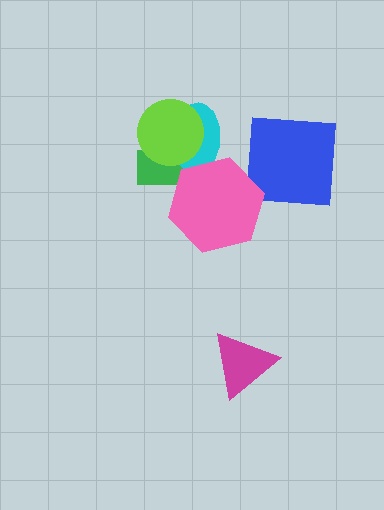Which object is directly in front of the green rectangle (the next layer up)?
The cyan ellipse is directly in front of the green rectangle.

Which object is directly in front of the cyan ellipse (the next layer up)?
The lime circle is directly in front of the cyan ellipse.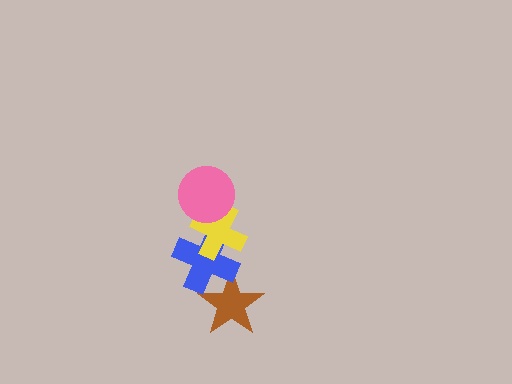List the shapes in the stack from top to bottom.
From top to bottom: the pink circle, the yellow cross, the blue cross, the brown star.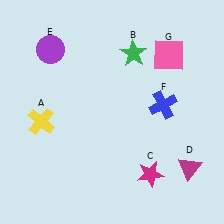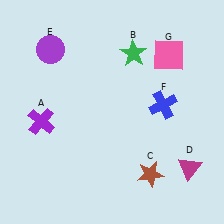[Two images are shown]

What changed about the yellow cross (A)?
In Image 1, A is yellow. In Image 2, it changed to purple.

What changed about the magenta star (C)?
In Image 1, C is magenta. In Image 2, it changed to brown.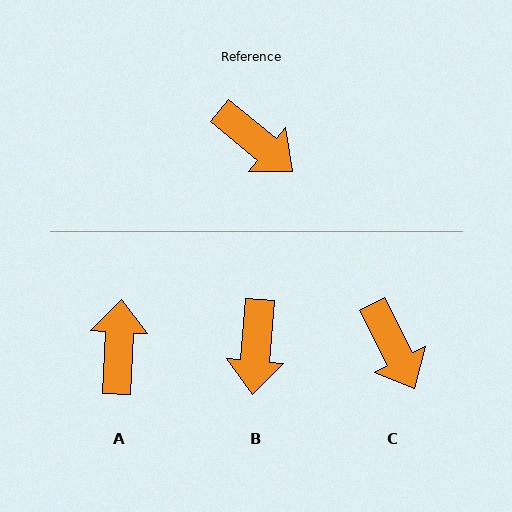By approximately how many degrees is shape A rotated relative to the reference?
Approximately 127 degrees counter-clockwise.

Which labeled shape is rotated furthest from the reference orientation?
A, about 127 degrees away.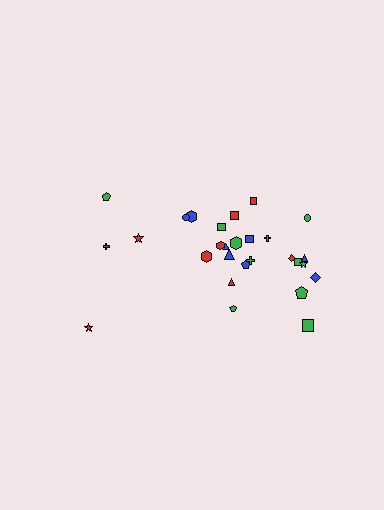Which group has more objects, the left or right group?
The right group.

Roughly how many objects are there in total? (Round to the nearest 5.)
Roughly 30 objects in total.